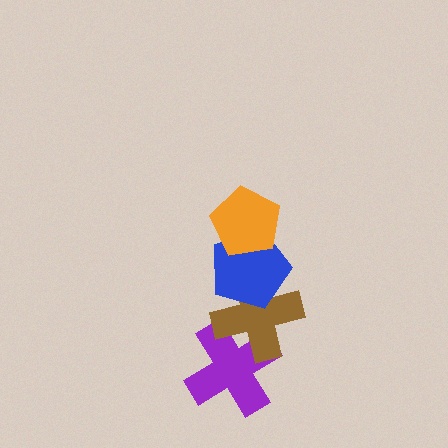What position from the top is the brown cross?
The brown cross is 3rd from the top.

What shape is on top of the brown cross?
The blue pentagon is on top of the brown cross.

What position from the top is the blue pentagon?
The blue pentagon is 2nd from the top.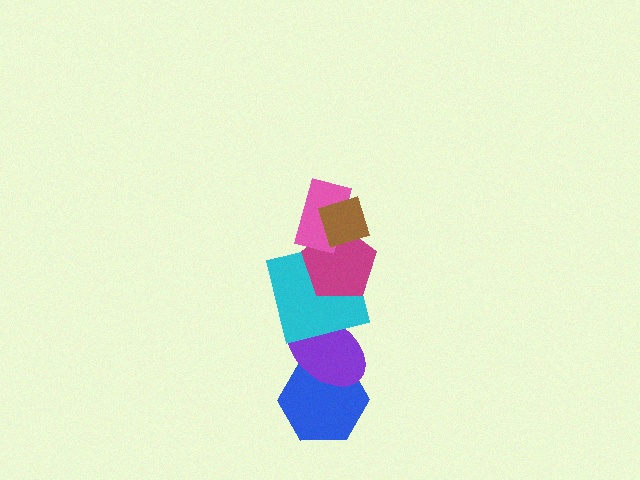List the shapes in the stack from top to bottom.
From top to bottom: the brown diamond, the pink rectangle, the magenta pentagon, the cyan square, the purple ellipse, the blue hexagon.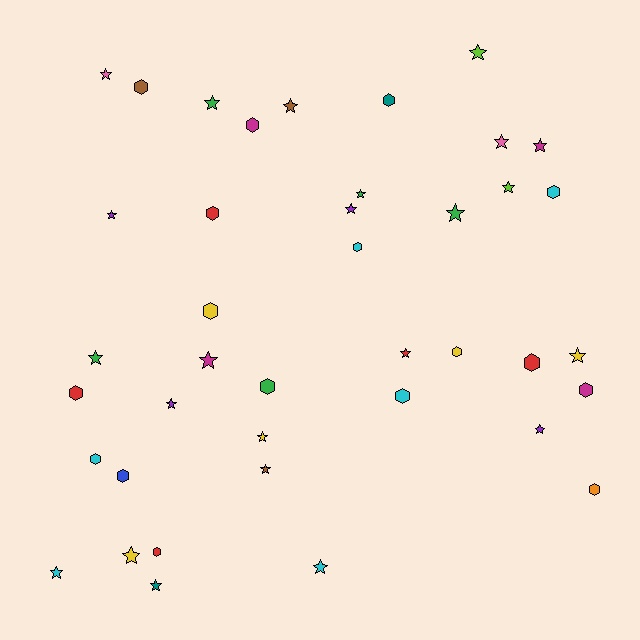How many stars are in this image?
There are 23 stars.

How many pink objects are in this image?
There are 2 pink objects.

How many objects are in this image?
There are 40 objects.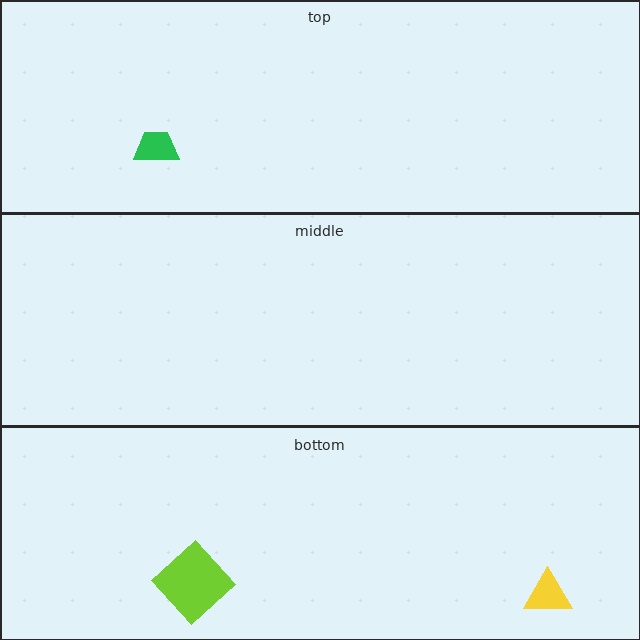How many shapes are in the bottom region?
2.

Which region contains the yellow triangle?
The bottom region.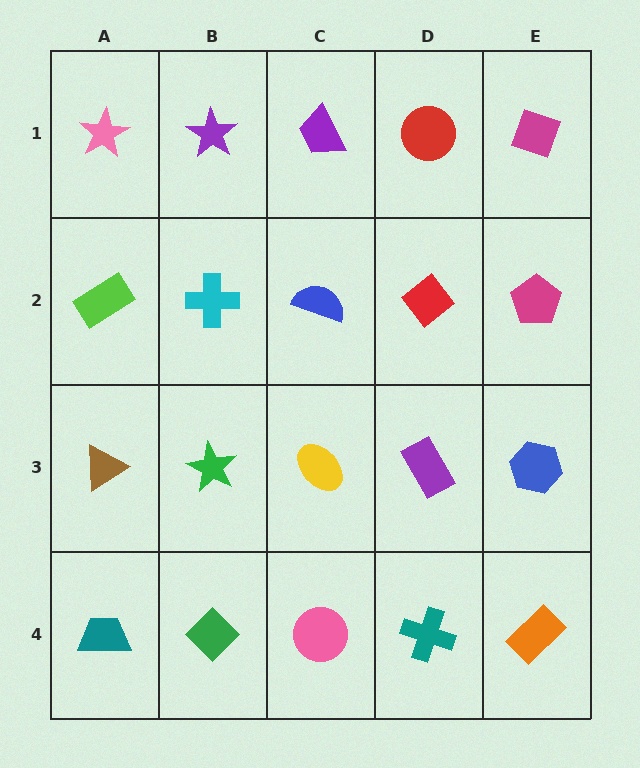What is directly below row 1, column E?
A magenta pentagon.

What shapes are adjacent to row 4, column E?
A blue hexagon (row 3, column E), a teal cross (row 4, column D).